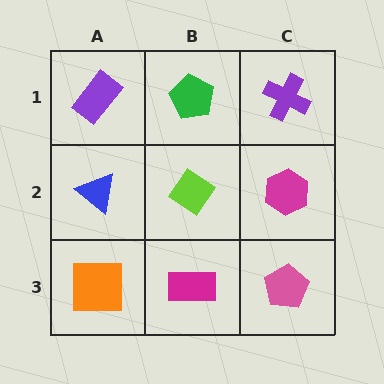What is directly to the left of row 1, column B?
A purple rectangle.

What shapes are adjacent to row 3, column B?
A lime diamond (row 2, column B), an orange square (row 3, column A), a pink pentagon (row 3, column C).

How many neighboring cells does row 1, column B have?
3.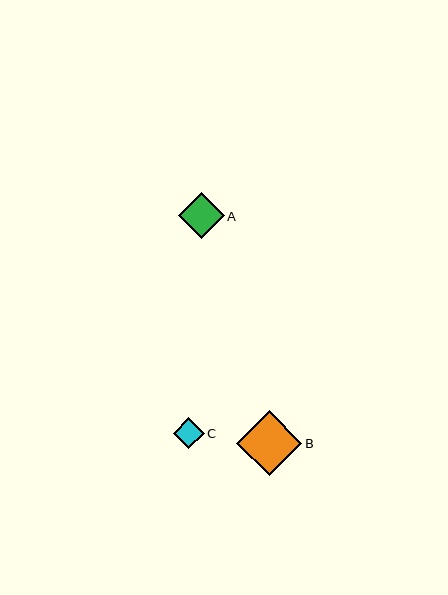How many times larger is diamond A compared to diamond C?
Diamond A is approximately 1.5 times the size of diamond C.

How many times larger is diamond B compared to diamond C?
Diamond B is approximately 2.1 times the size of diamond C.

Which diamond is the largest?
Diamond B is the largest with a size of approximately 65 pixels.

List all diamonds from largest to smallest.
From largest to smallest: B, A, C.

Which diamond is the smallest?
Diamond C is the smallest with a size of approximately 31 pixels.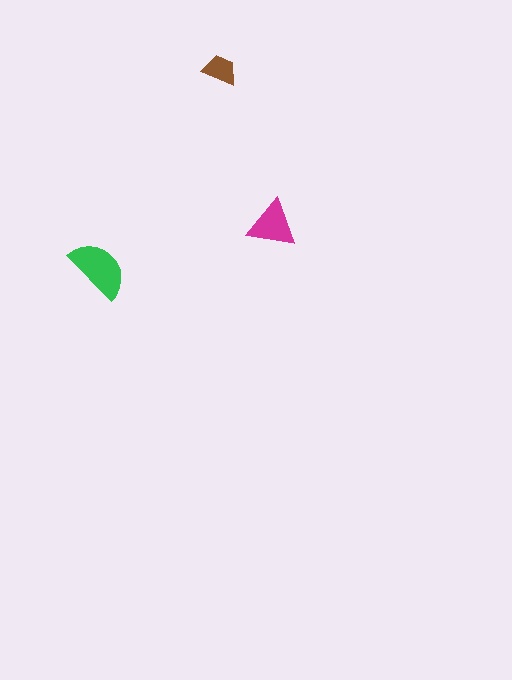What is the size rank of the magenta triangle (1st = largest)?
2nd.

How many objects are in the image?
There are 3 objects in the image.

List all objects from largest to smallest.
The green semicircle, the magenta triangle, the brown trapezoid.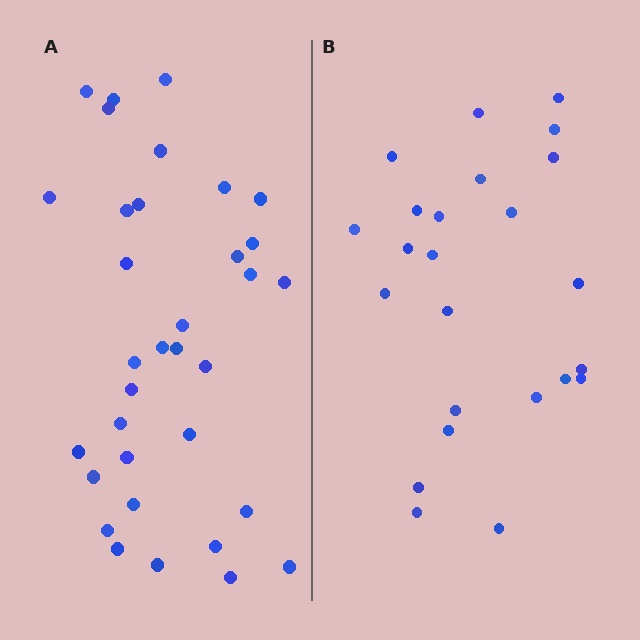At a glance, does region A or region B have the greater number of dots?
Region A (the left region) has more dots.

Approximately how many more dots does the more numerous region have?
Region A has roughly 10 or so more dots than region B.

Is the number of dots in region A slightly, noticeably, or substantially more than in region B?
Region A has noticeably more, but not dramatically so. The ratio is roughly 1.4 to 1.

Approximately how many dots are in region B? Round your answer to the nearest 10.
About 20 dots. (The exact count is 24, which rounds to 20.)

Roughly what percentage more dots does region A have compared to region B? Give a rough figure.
About 40% more.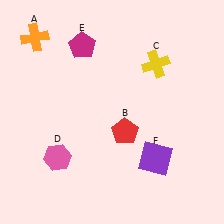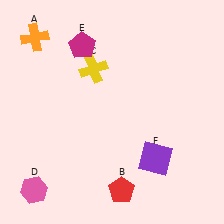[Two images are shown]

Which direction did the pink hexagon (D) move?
The pink hexagon (D) moved down.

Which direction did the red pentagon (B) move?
The red pentagon (B) moved down.